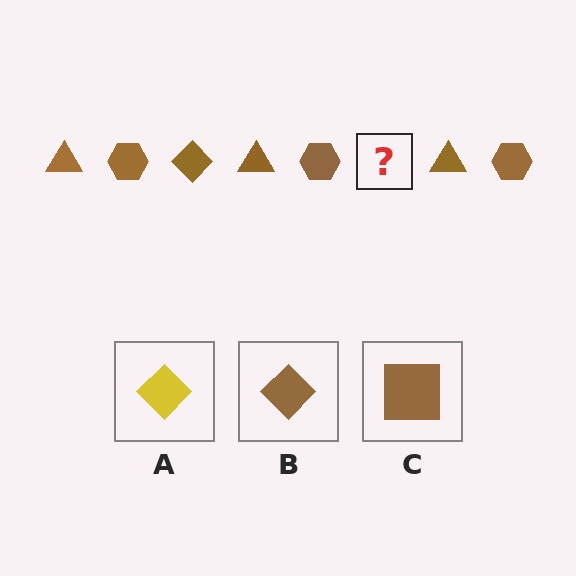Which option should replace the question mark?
Option B.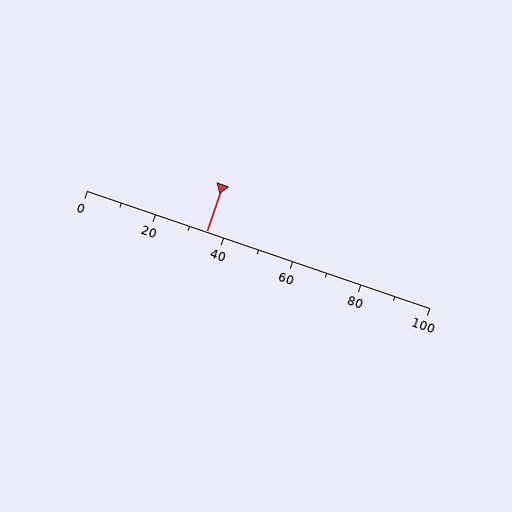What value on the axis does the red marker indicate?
The marker indicates approximately 35.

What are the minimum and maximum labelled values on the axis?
The axis runs from 0 to 100.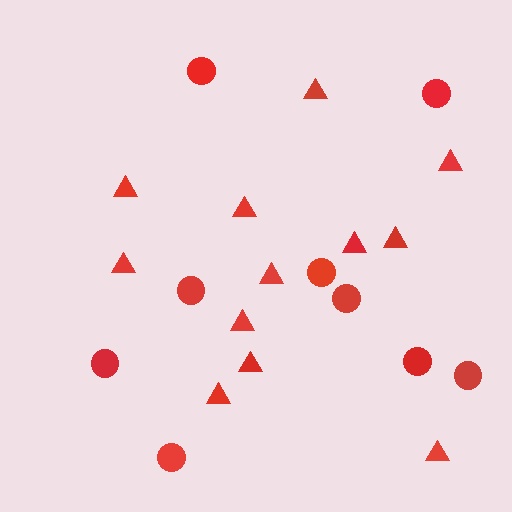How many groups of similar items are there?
There are 2 groups: one group of triangles (12) and one group of circles (9).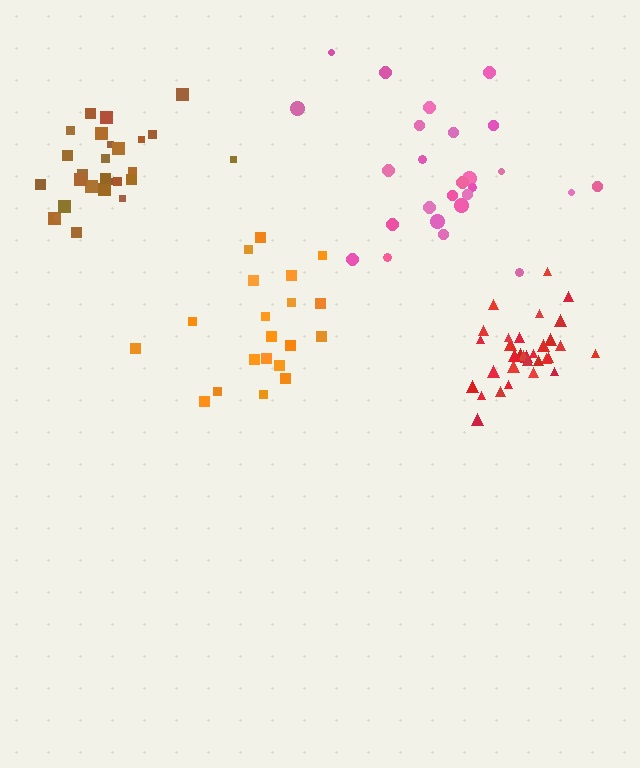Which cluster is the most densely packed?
Red.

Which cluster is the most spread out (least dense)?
Pink.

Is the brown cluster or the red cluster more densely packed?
Red.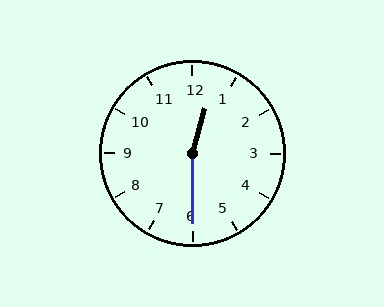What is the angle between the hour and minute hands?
Approximately 165 degrees.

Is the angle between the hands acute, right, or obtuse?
It is obtuse.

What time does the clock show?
12:30.